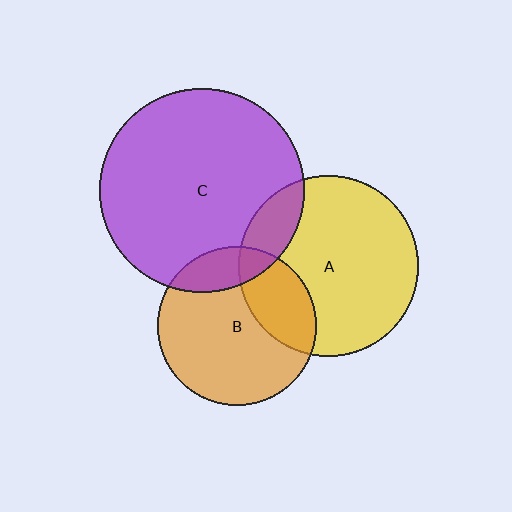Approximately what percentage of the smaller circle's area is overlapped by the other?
Approximately 15%.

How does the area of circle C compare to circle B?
Approximately 1.7 times.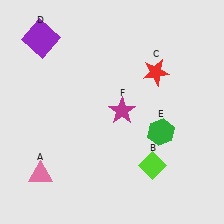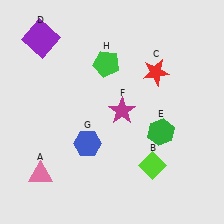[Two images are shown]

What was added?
A blue hexagon (G), a green pentagon (H) were added in Image 2.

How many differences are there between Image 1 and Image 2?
There are 2 differences between the two images.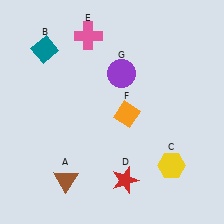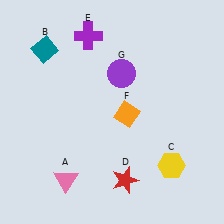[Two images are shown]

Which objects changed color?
A changed from brown to pink. E changed from pink to purple.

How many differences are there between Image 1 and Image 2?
There are 2 differences between the two images.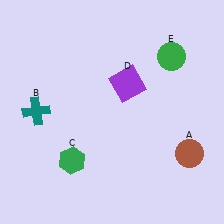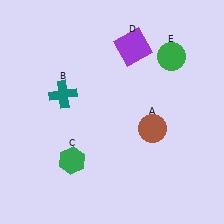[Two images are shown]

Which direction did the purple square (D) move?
The purple square (D) moved up.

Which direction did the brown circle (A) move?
The brown circle (A) moved left.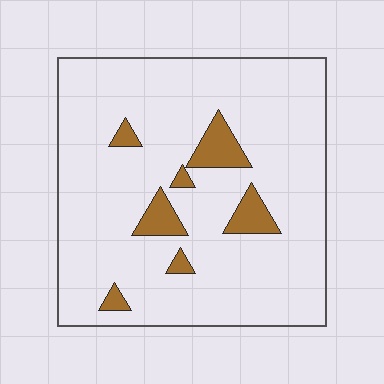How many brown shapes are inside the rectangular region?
7.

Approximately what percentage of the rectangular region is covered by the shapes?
Approximately 10%.